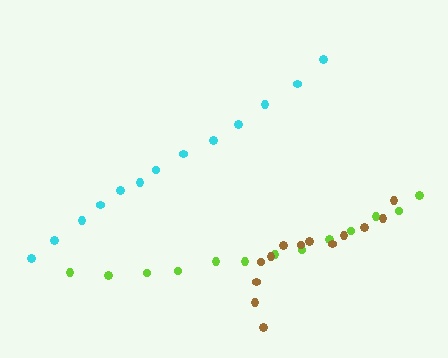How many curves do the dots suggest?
There are 3 distinct paths.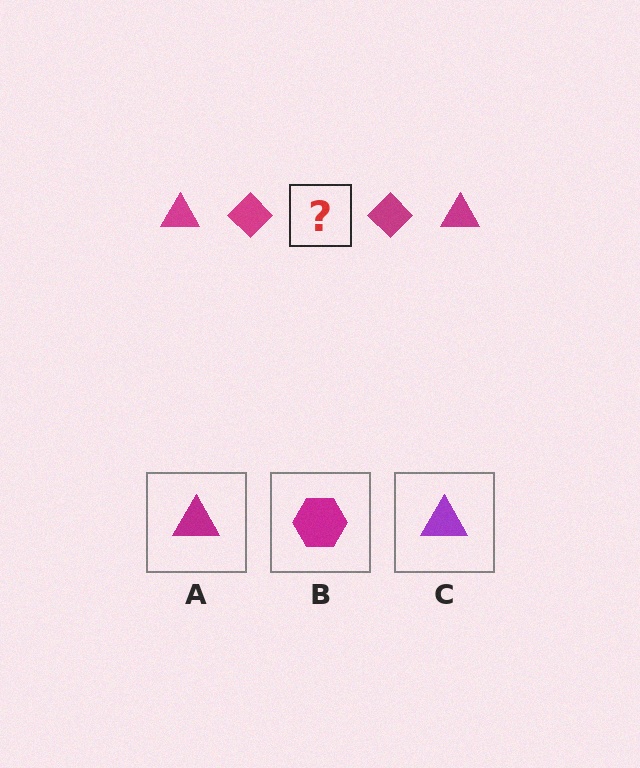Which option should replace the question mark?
Option A.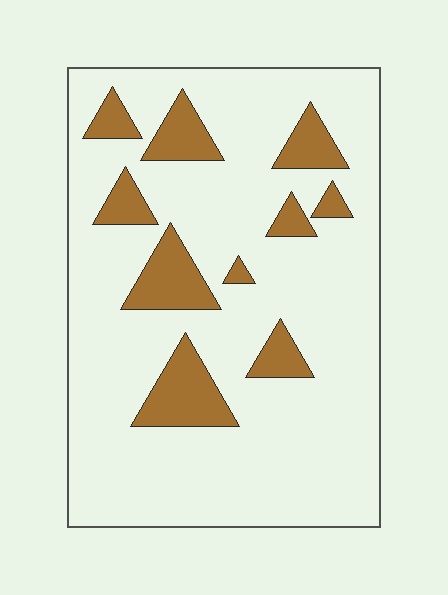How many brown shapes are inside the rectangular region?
10.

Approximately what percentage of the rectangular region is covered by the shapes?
Approximately 15%.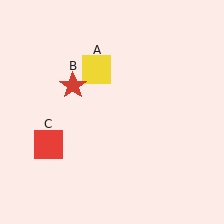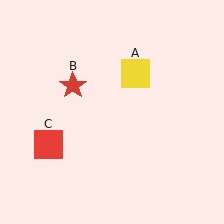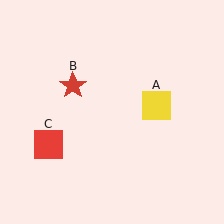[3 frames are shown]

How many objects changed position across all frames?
1 object changed position: yellow square (object A).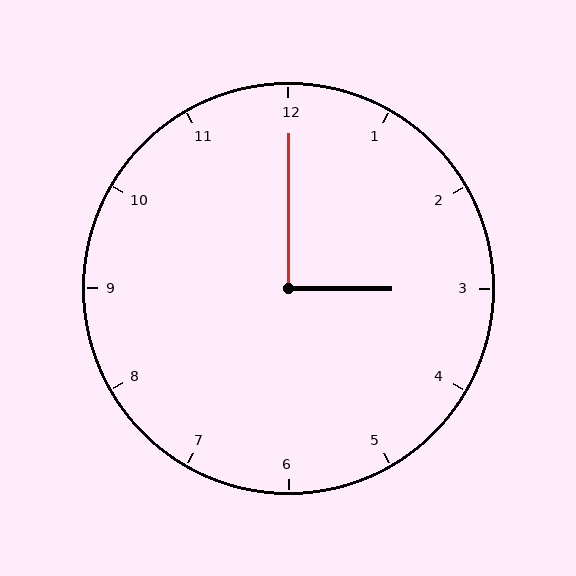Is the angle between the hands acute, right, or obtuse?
It is right.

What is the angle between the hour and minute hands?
Approximately 90 degrees.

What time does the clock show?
3:00.